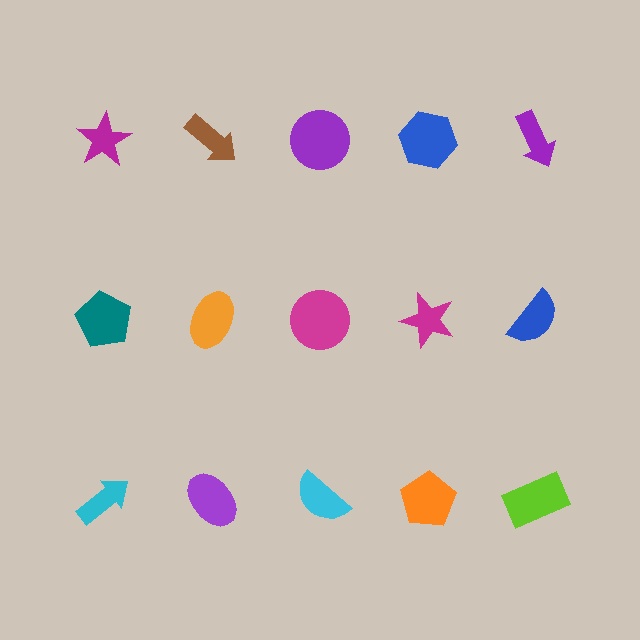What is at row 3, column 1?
A cyan arrow.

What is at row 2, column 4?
A magenta star.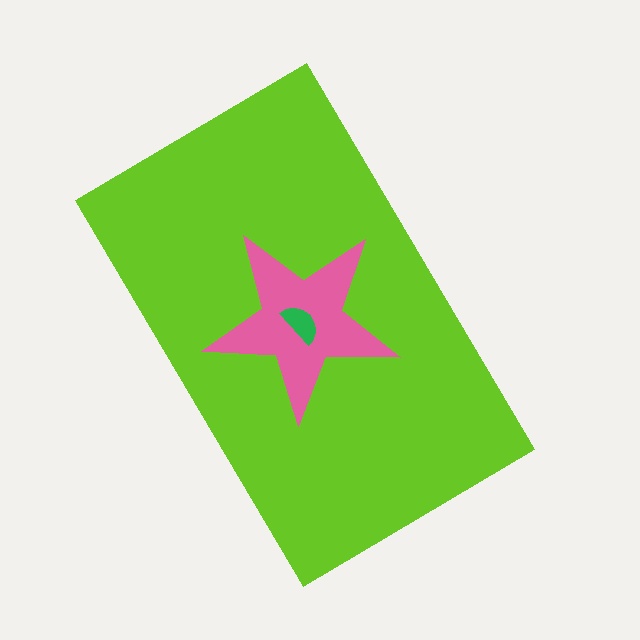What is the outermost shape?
The lime rectangle.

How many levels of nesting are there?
3.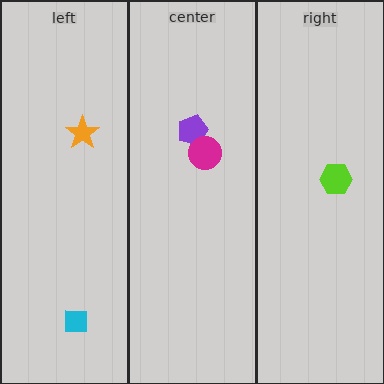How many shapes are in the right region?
1.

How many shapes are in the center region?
2.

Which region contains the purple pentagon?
The center region.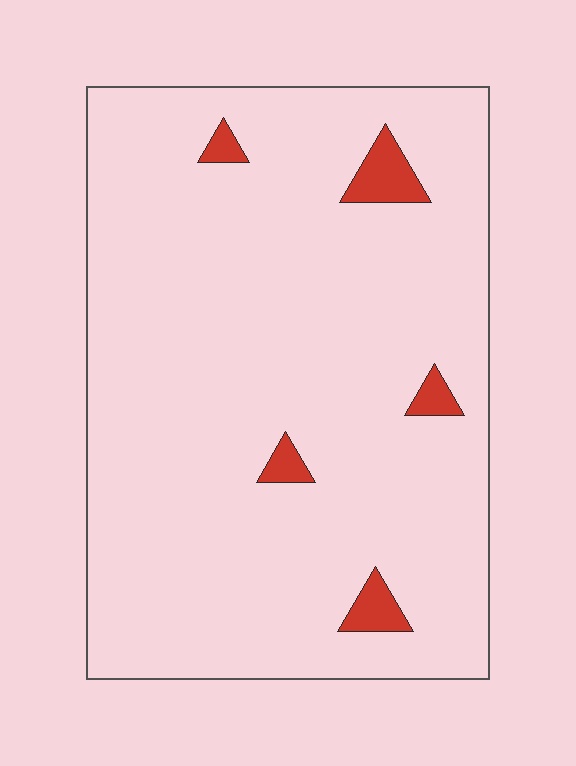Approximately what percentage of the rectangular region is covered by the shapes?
Approximately 5%.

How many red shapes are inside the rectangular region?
5.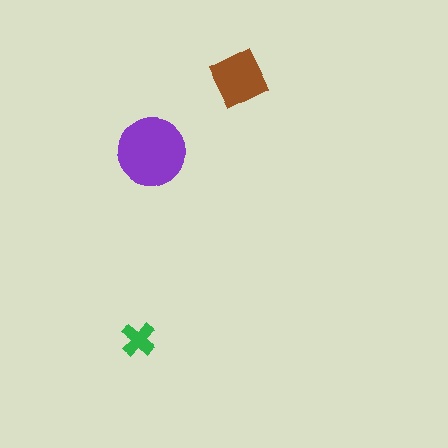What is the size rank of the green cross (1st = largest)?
3rd.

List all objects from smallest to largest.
The green cross, the brown square, the purple circle.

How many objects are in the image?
There are 3 objects in the image.